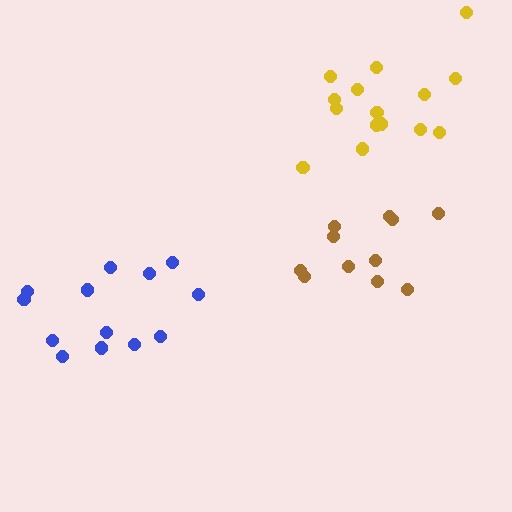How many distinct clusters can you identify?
There are 3 distinct clusters.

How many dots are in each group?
Group 1: 11 dots, Group 2: 13 dots, Group 3: 15 dots (39 total).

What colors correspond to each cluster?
The clusters are colored: brown, blue, yellow.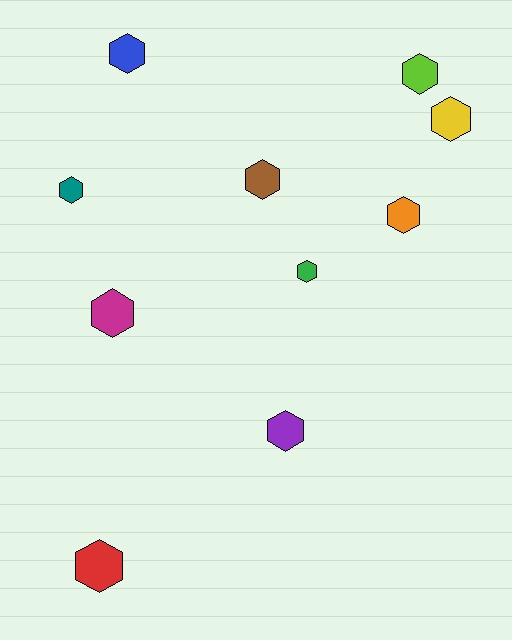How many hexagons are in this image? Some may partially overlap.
There are 10 hexagons.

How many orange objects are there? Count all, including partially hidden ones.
There is 1 orange object.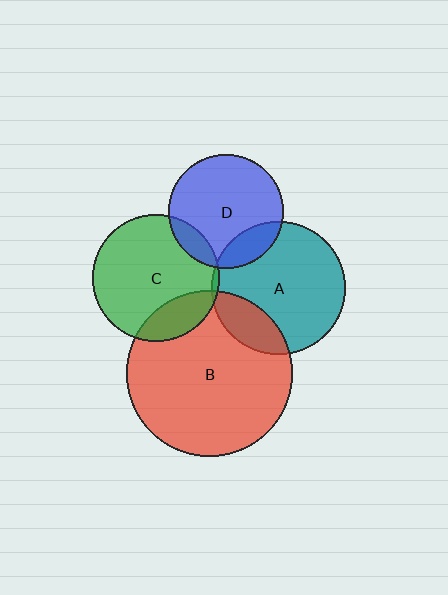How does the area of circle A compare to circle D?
Approximately 1.4 times.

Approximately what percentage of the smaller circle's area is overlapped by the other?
Approximately 20%.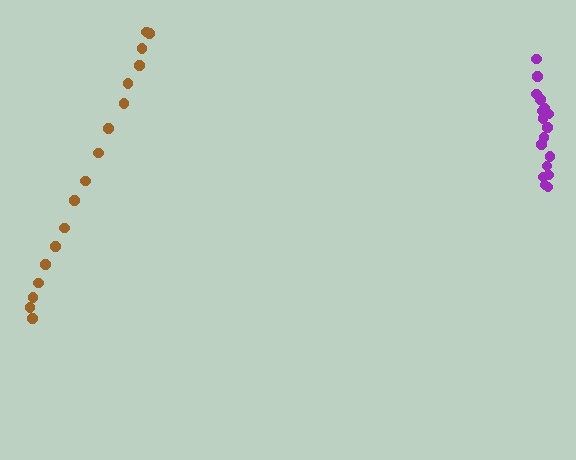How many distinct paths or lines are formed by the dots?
There are 2 distinct paths.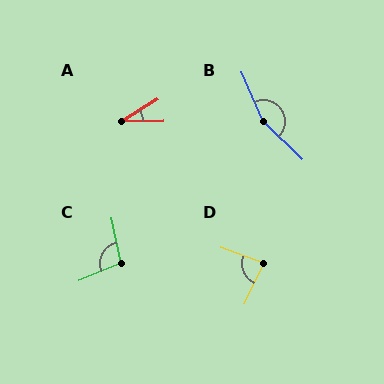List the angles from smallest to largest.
A (31°), D (86°), C (100°), B (158°).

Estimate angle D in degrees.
Approximately 86 degrees.